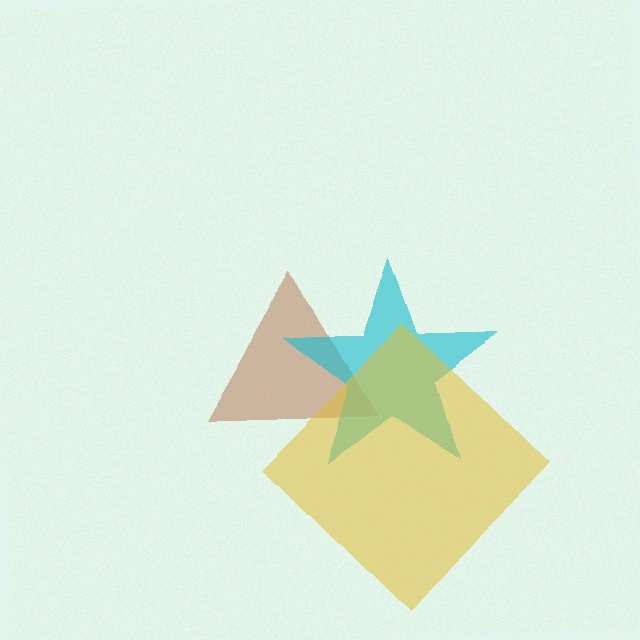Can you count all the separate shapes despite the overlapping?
Yes, there are 3 separate shapes.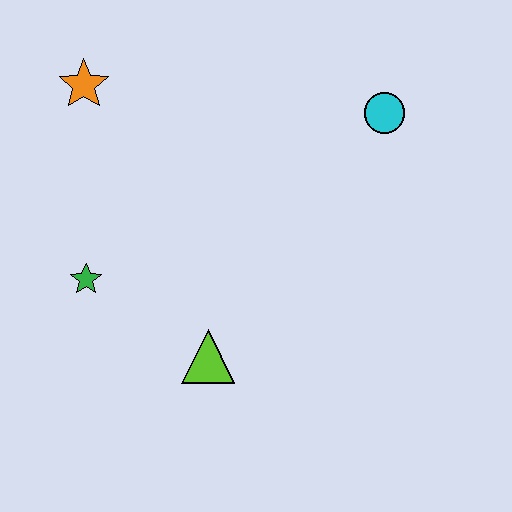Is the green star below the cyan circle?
Yes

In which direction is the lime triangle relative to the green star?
The lime triangle is to the right of the green star.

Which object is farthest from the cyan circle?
The green star is farthest from the cyan circle.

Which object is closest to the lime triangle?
The green star is closest to the lime triangle.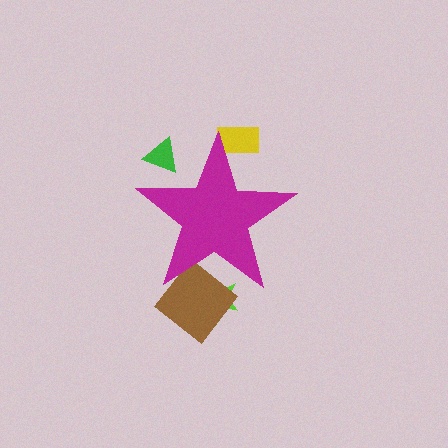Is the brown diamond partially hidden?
Yes, the brown diamond is partially hidden behind the magenta star.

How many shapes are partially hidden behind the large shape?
4 shapes are partially hidden.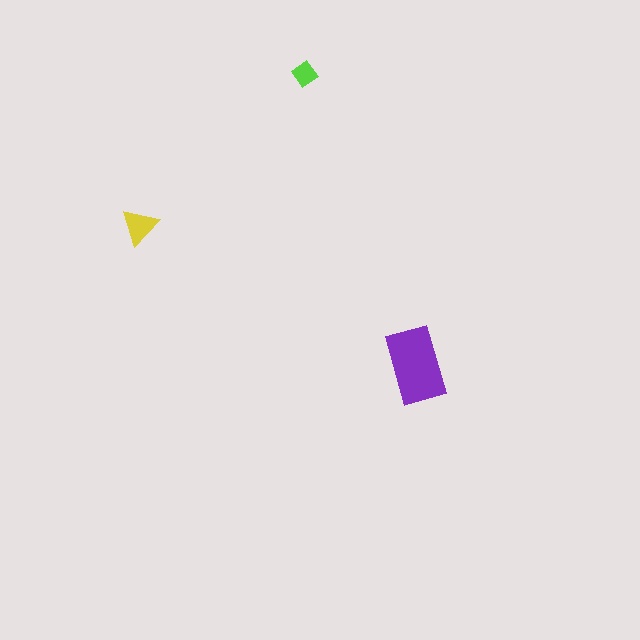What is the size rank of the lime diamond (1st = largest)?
3rd.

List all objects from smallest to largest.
The lime diamond, the yellow triangle, the purple rectangle.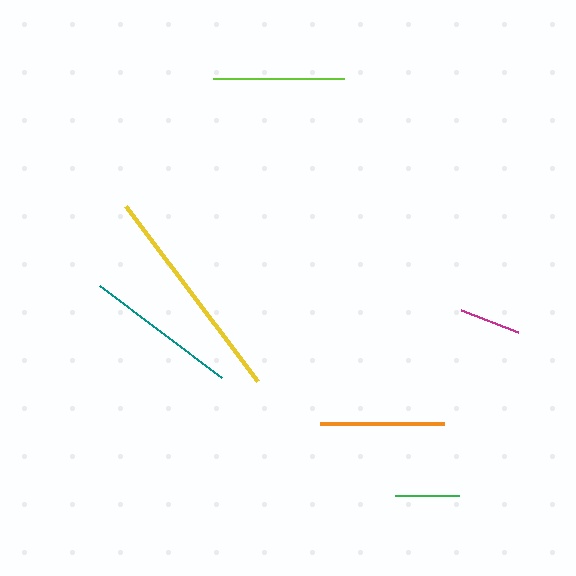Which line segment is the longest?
The yellow line is the longest at approximately 220 pixels.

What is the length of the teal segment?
The teal segment is approximately 153 pixels long.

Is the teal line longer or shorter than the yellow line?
The yellow line is longer than the teal line.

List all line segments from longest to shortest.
From longest to shortest: yellow, teal, lime, orange, green, magenta.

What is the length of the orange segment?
The orange segment is approximately 125 pixels long.